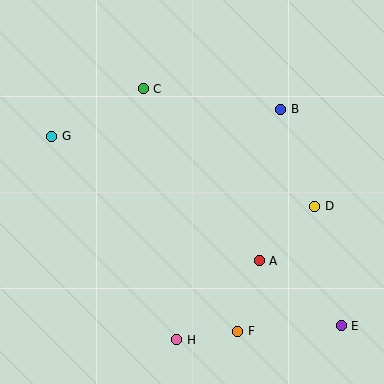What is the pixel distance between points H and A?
The distance between H and A is 114 pixels.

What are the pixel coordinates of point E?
Point E is at (341, 326).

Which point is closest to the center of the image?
Point A at (259, 261) is closest to the center.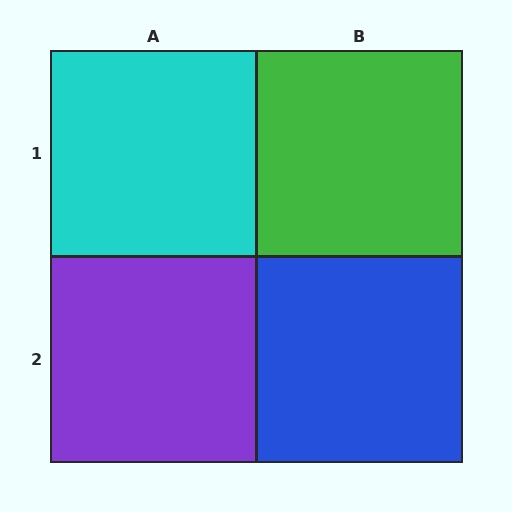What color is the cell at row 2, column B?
Blue.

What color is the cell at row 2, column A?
Purple.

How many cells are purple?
1 cell is purple.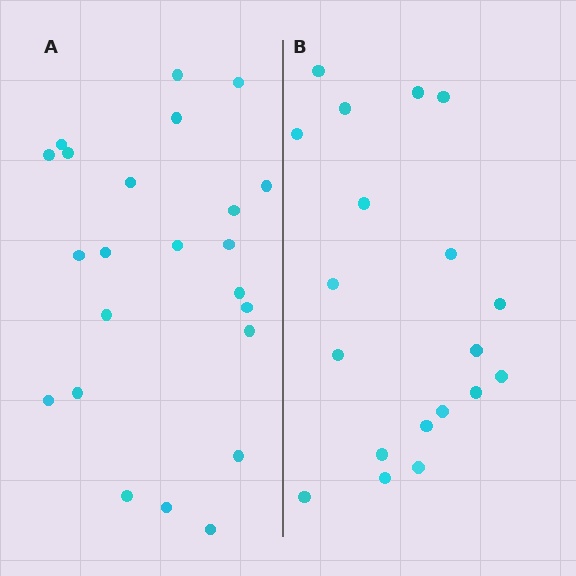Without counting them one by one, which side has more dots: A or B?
Region A (the left region) has more dots.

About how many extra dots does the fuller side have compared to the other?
Region A has about 4 more dots than region B.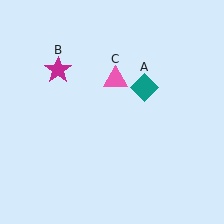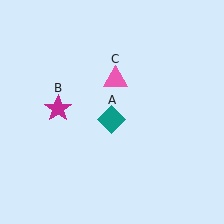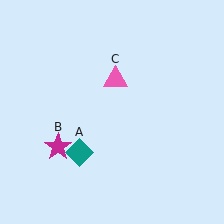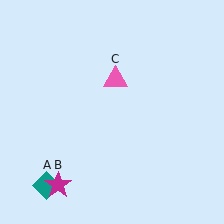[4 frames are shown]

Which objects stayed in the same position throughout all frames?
Pink triangle (object C) remained stationary.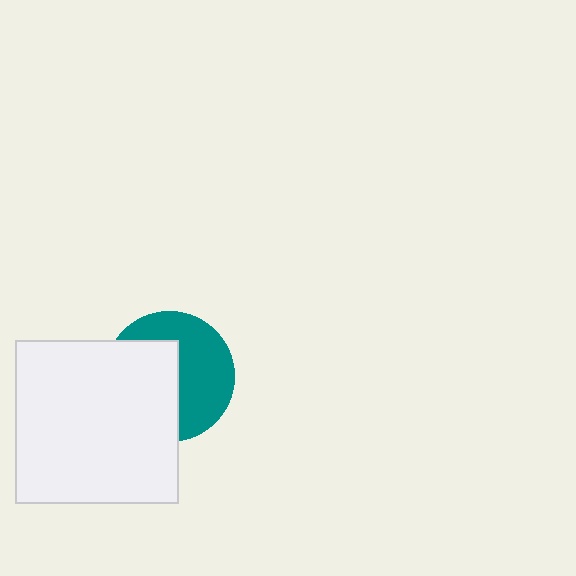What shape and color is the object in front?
The object in front is a white square.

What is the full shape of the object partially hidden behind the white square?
The partially hidden object is a teal circle.